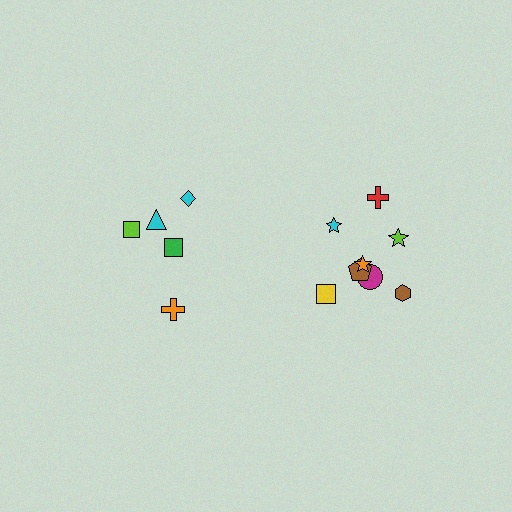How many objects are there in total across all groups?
There are 13 objects.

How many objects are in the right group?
There are 8 objects.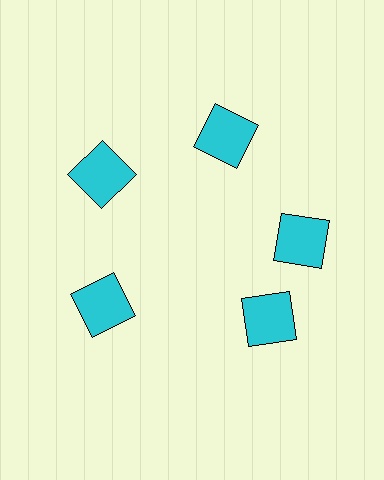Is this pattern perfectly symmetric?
No. The 5 cyan squares are arranged in a ring, but one element near the 5 o'clock position is rotated out of alignment along the ring, breaking the 5-fold rotational symmetry.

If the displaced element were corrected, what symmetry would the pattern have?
It would have 5-fold rotational symmetry — the pattern would map onto itself every 72 degrees.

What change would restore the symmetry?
The symmetry would be restored by rotating it back into even spacing with its neighbors so that all 5 squares sit at equal angles and equal distance from the center.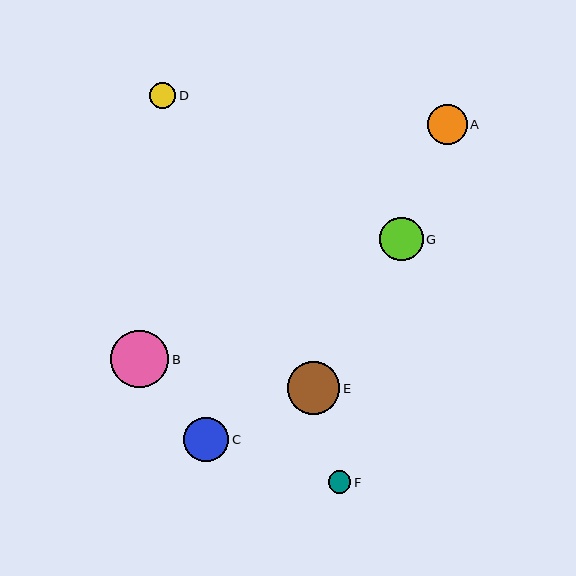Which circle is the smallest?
Circle F is the smallest with a size of approximately 23 pixels.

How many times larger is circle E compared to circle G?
Circle E is approximately 1.2 times the size of circle G.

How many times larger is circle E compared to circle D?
Circle E is approximately 2.0 times the size of circle D.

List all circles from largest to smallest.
From largest to smallest: B, E, C, G, A, D, F.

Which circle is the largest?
Circle B is the largest with a size of approximately 58 pixels.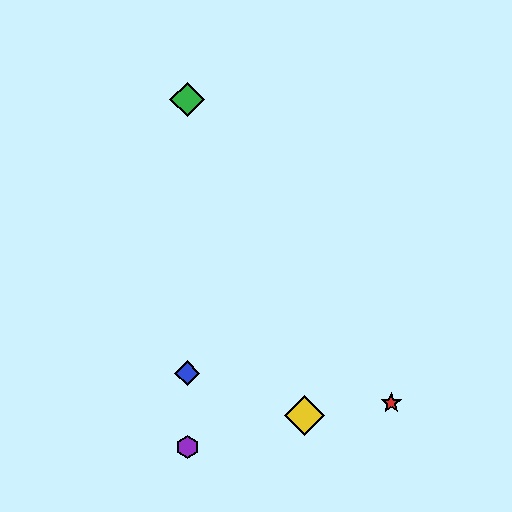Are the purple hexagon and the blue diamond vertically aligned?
Yes, both are at x≈187.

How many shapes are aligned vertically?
3 shapes (the blue diamond, the green diamond, the purple hexagon) are aligned vertically.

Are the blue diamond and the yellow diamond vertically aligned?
No, the blue diamond is at x≈187 and the yellow diamond is at x≈305.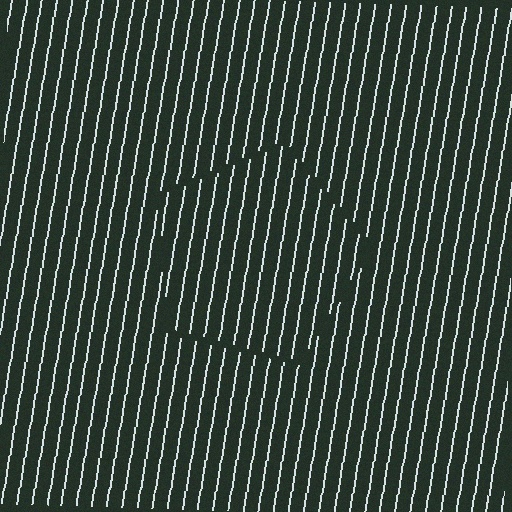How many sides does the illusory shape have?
5 sides — the line-ends trace a pentagon.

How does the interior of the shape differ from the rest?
The interior of the shape contains the same grating, shifted by half a period — the contour is defined by the phase discontinuity where line-ends from the inner and outer gratings abut.